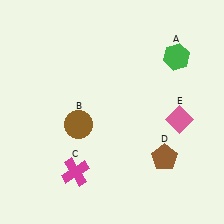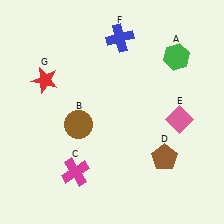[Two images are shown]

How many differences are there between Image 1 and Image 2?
There are 2 differences between the two images.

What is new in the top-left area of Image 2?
A red star (G) was added in the top-left area of Image 2.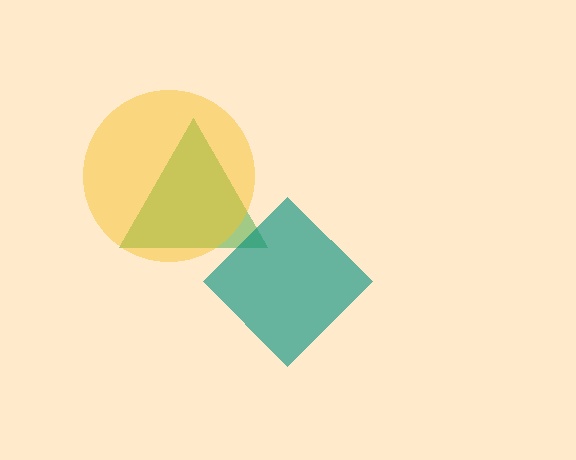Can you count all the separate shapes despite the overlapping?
Yes, there are 3 separate shapes.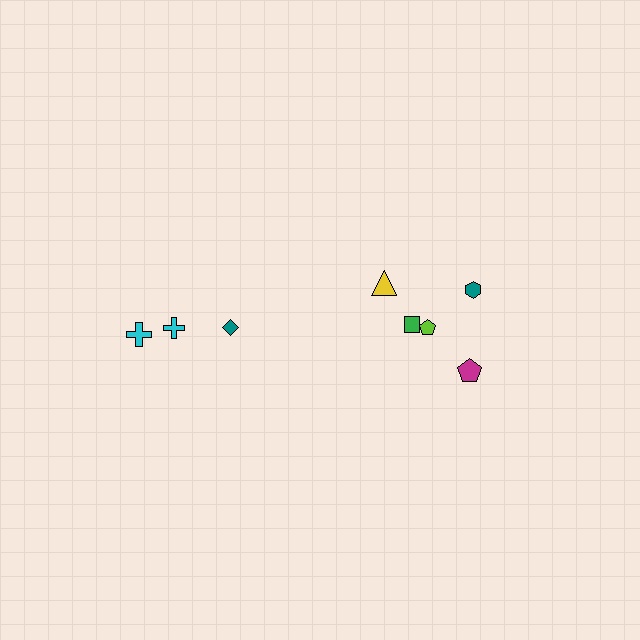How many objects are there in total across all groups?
There are 8 objects.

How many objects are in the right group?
There are 5 objects.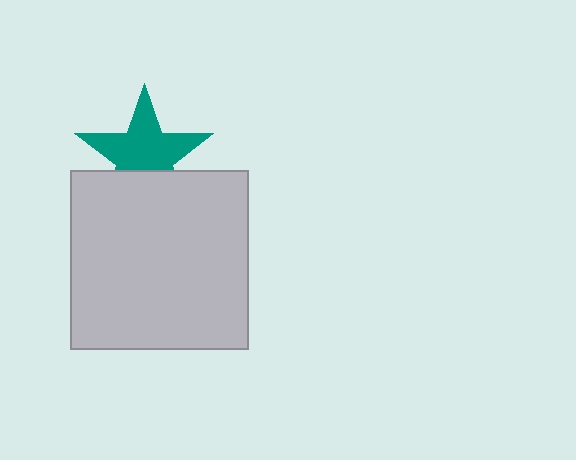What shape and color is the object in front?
The object in front is a light gray square.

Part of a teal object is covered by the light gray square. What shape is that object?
It is a star.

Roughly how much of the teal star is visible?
Most of it is visible (roughly 67%).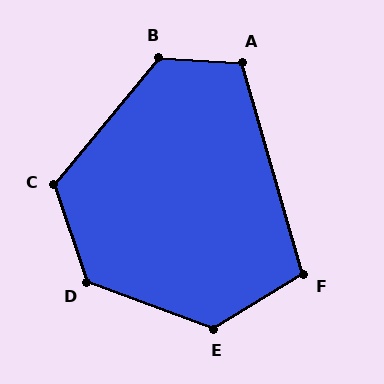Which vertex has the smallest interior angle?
F, at approximately 105 degrees.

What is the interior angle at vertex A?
Approximately 110 degrees (obtuse).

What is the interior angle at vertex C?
Approximately 122 degrees (obtuse).